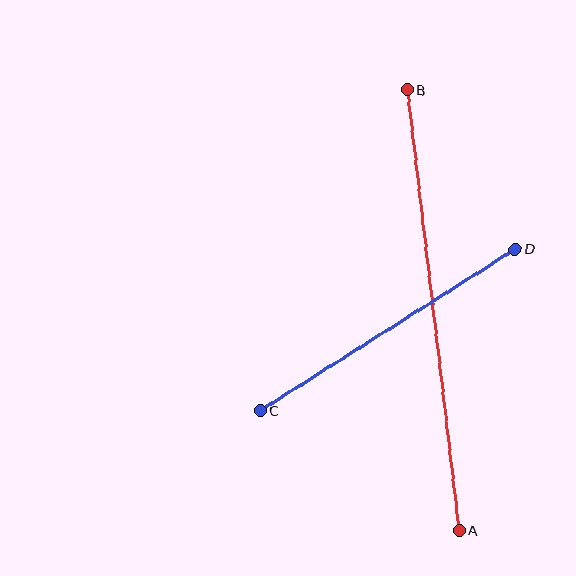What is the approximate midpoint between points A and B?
The midpoint is at approximately (433, 310) pixels.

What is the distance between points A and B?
The distance is approximately 444 pixels.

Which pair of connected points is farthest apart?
Points A and B are farthest apart.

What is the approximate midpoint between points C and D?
The midpoint is at approximately (388, 330) pixels.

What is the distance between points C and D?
The distance is approximately 302 pixels.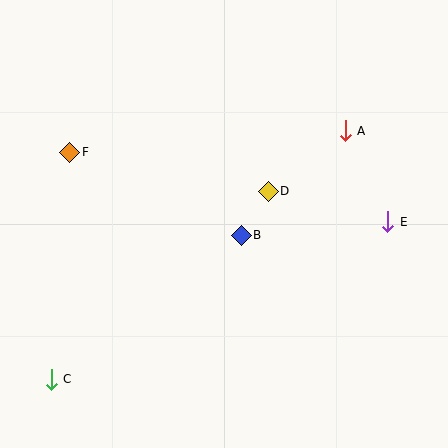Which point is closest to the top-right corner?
Point A is closest to the top-right corner.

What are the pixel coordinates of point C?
Point C is at (51, 379).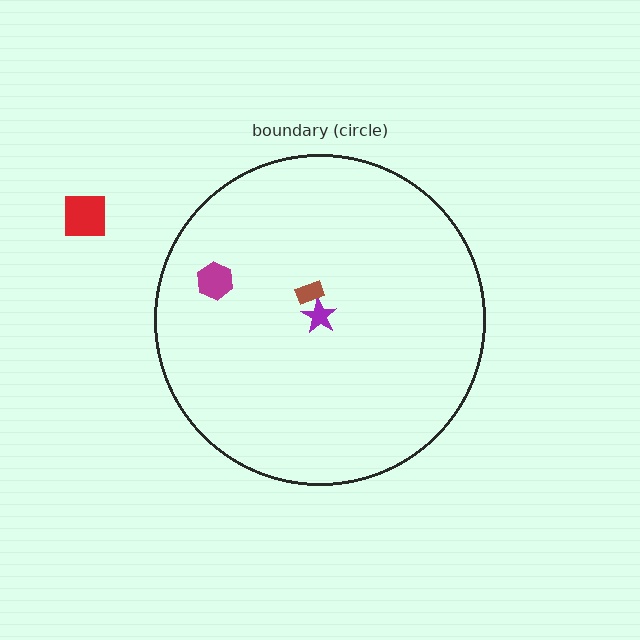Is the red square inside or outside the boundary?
Outside.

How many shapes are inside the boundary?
3 inside, 1 outside.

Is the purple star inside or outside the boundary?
Inside.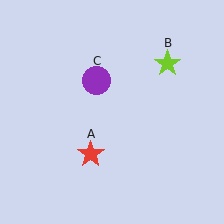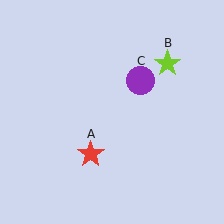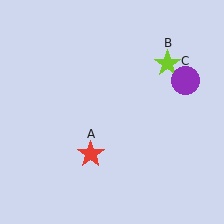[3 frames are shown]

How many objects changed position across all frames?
1 object changed position: purple circle (object C).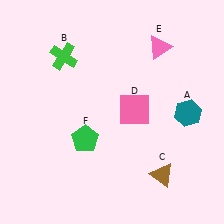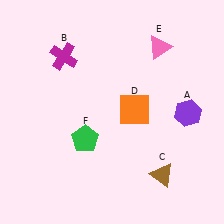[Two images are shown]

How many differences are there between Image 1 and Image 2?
There are 3 differences between the two images.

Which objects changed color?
A changed from teal to purple. B changed from green to magenta. D changed from pink to orange.